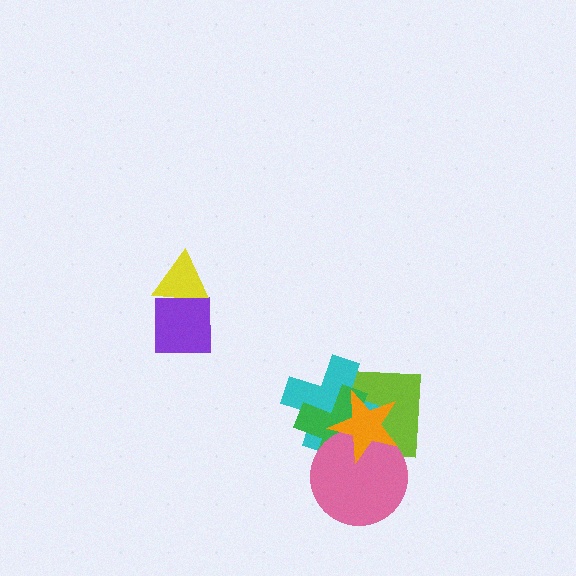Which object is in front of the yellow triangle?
The purple square is in front of the yellow triangle.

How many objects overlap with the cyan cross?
4 objects overlap with the cyan cross.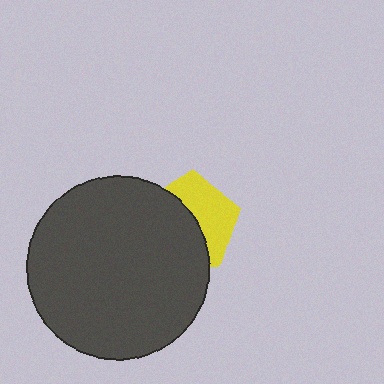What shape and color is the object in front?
The object in front is a dark gray circle.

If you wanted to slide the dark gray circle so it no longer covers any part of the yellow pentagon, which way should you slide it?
Slide it toward the lower-left — that is the most direct way to separate the two shapes.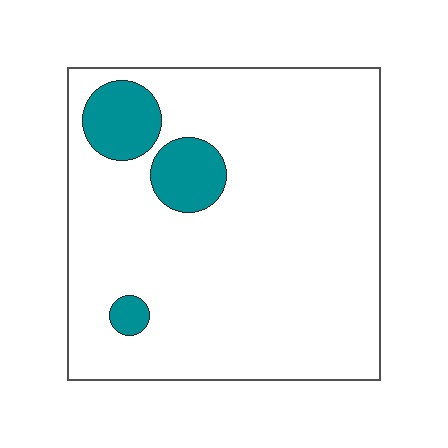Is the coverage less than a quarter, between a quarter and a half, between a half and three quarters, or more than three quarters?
Less than a quarter.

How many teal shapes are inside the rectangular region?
3.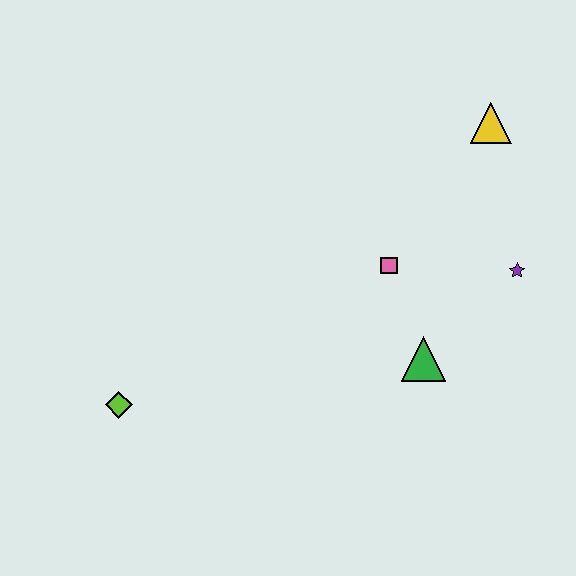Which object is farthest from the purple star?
The lime diamond is farthest from the purple star.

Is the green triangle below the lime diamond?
No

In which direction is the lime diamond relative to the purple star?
The lime diamond is to the left of the purple star.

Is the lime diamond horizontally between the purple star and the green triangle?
No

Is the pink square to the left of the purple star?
Yes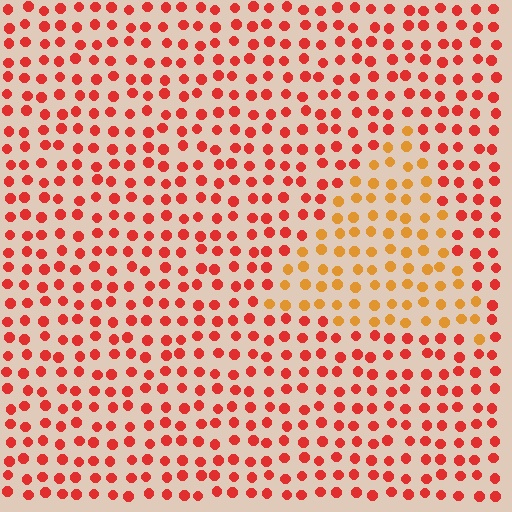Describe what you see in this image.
The image is filled with small red elements in a uniform arrangement. A triangle-shaped region is visible where the elements are tinted to a slightly different hue, forming a subtle color boundary.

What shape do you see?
I see a triangle.